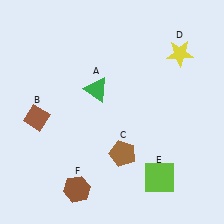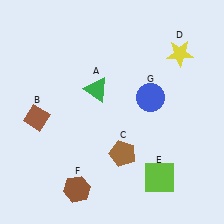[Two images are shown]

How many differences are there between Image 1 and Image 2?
There is 1 difference between the two images.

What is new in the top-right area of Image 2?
A blue circle (G) was added in the top-right area of Image 2.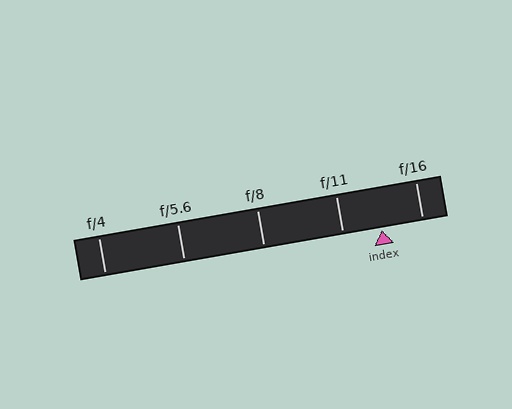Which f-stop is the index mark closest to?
The index mark is closest to f/11.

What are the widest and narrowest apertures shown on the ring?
The widest aperture shown is f/4 and the narrowest is f/16.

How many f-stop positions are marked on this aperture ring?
There are 5 f-stop positions marked.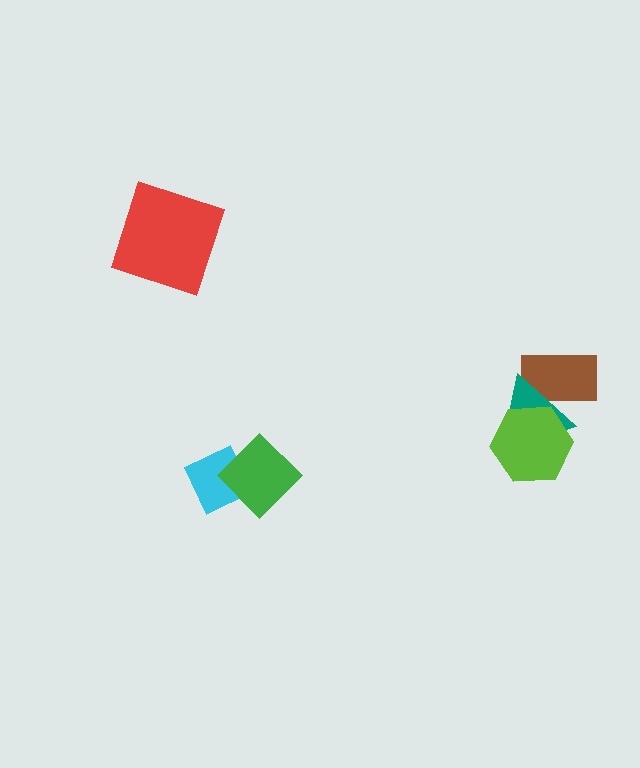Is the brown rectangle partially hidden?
Yes, it is partially covered by another shape.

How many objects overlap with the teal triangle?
2 objects overlap with the teal triangle.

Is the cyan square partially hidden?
Yes, it is partially covered by another shape.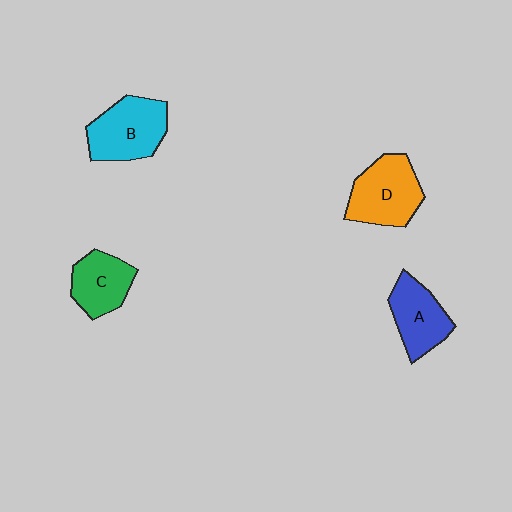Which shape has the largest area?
Shape B (cyan).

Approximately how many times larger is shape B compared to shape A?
Approximately 1.2 times.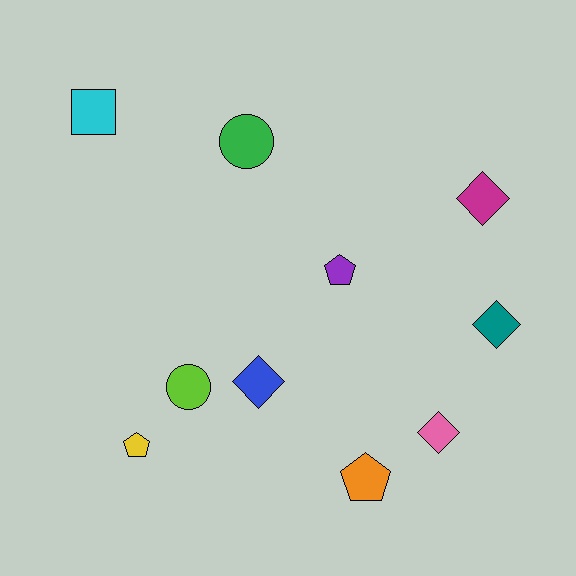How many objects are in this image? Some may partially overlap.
There are 10 objects.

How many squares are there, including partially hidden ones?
There is 1 square.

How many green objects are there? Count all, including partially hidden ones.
There is 1 green object.